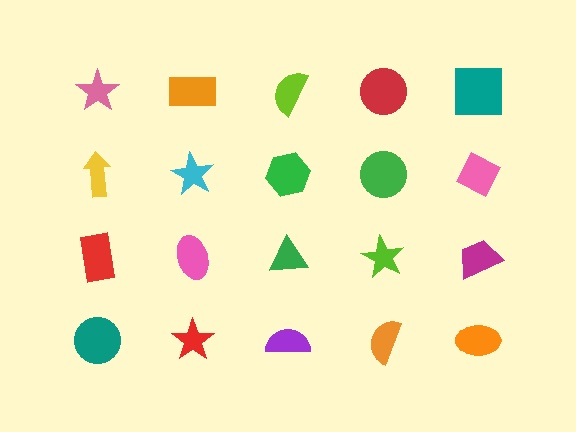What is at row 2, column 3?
A green hexagon.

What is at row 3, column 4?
A lime star.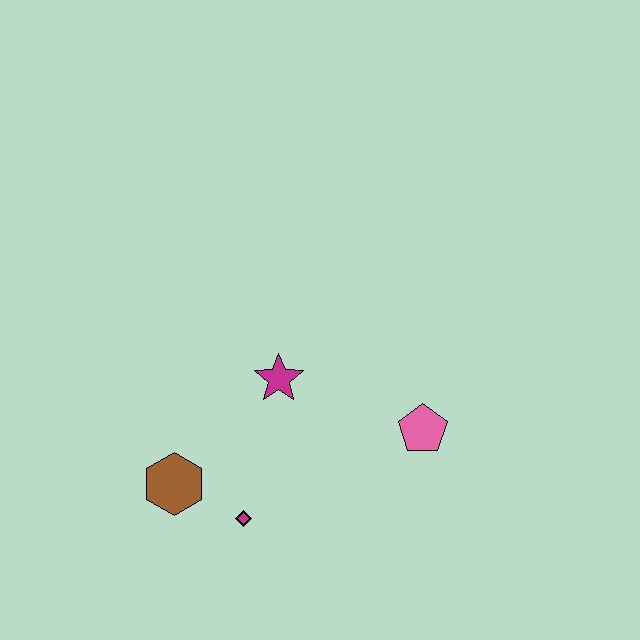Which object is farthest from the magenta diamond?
The pink pentagon is farthest from the magenta diamond.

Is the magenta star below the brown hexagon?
No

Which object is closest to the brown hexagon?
The magenta diamond is closest to the brown hexagon.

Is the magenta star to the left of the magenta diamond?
No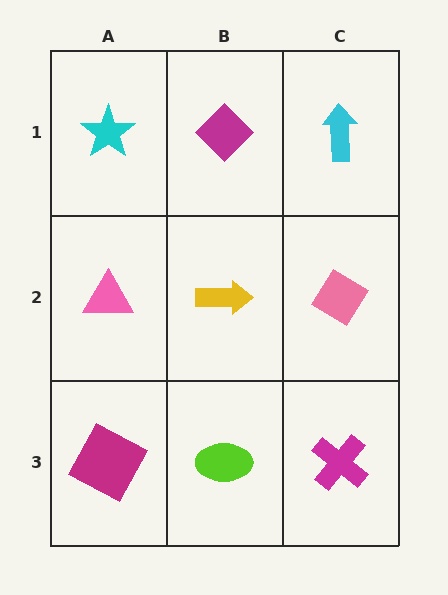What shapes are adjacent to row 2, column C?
A cyan arrow (row 1, column C), a magenta cross (row 3, column C), a yellow arrow (row 2, column B).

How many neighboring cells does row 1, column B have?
3.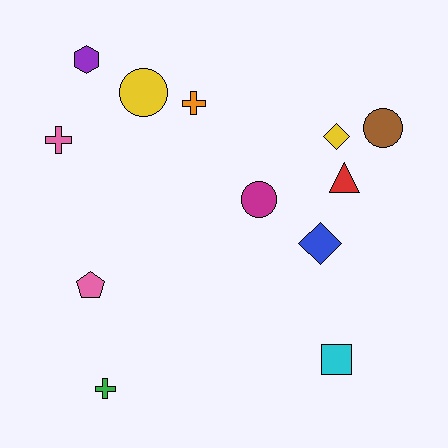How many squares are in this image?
There is 1 square.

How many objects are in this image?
There are 12 objects.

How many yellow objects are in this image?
There are 2 yellow objects.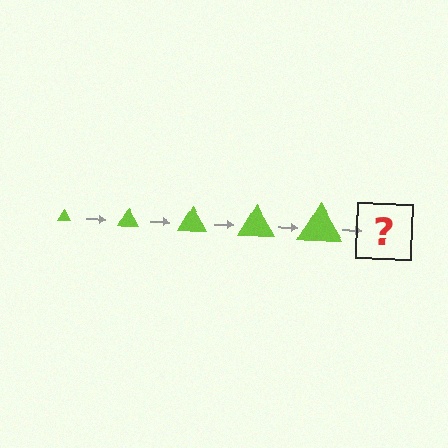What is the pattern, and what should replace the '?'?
The pattern is that the triangle gets progressively larger each step. The '?' should be a lime triangle, larger than the previous one.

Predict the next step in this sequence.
The next step is a lime triangle, larger than the previous one.